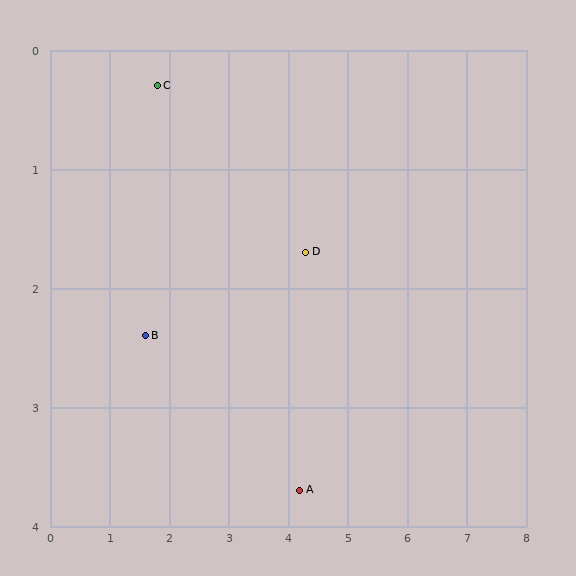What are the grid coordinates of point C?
Point C is at approximately (1.8, 0.3).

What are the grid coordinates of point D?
Point D is at approximately (4.3, 1.7).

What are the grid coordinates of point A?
Point A is at approximately (4.2, 3.7).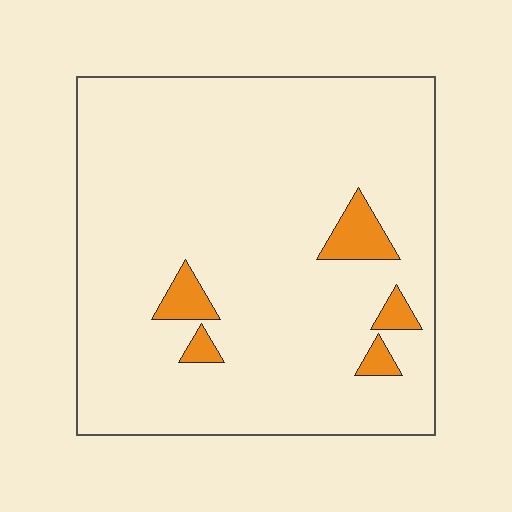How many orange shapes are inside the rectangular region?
5.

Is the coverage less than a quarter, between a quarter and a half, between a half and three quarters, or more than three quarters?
Less than a quarter.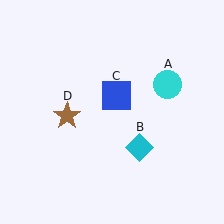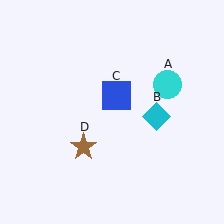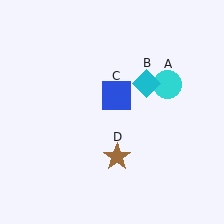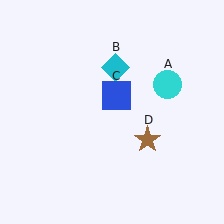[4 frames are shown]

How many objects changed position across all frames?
2 objects changed position: cyan diamond (object B), brown star (object D).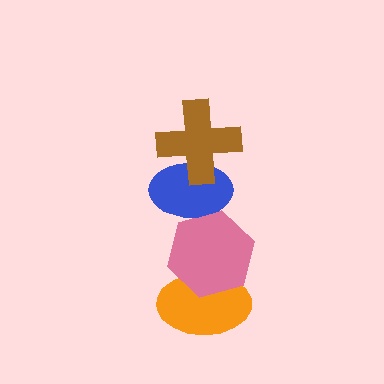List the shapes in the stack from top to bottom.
From top to bottom: the brown cross, the blue ellipse, the pink hexagon, the orange ellipse.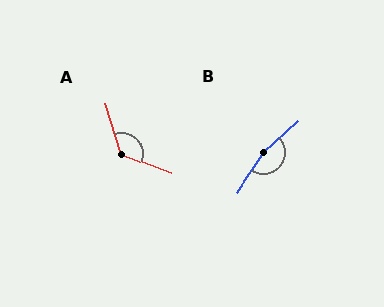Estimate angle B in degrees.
Approximately 165 degrees.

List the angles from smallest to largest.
A (128°), B (165°).